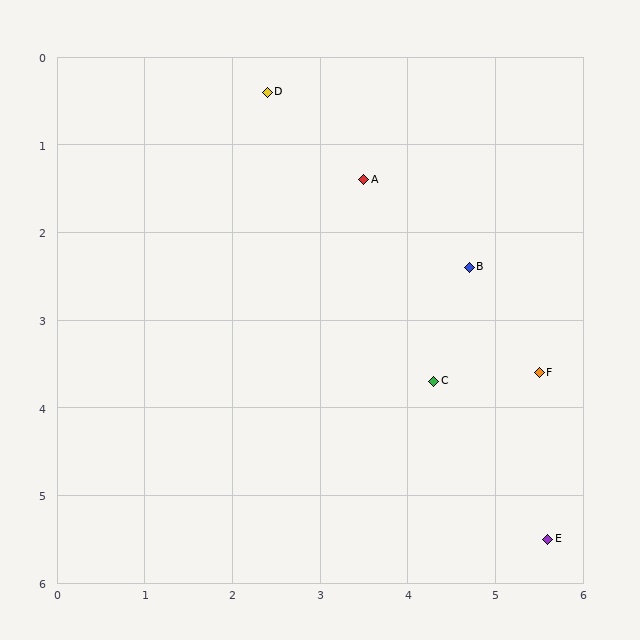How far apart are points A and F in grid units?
Points A and F are about 3.0 grid units apart.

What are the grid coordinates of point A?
Point A is at approximately (3.5, 1.4).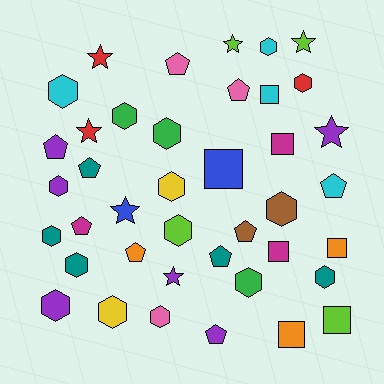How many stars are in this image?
There are 7 stars.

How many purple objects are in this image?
There are 6 purple objects.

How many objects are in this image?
There are 40 objects.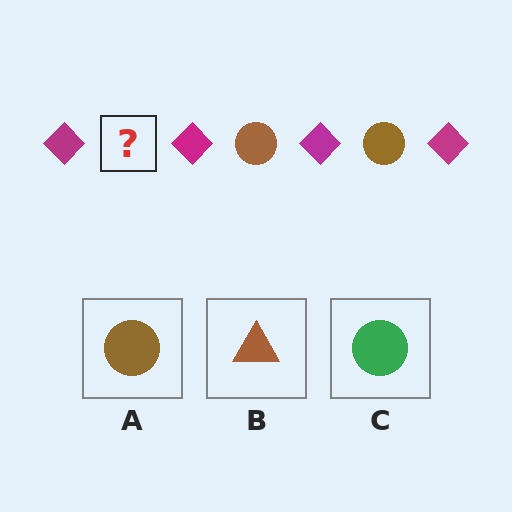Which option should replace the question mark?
Option A.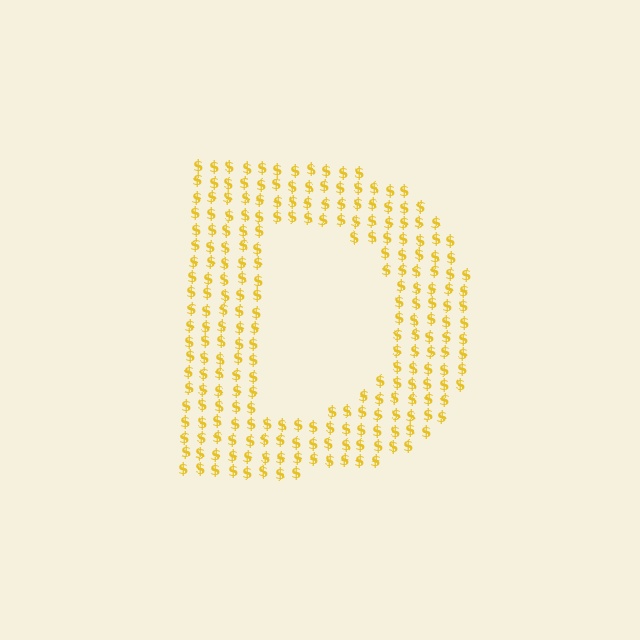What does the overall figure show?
The overall figure shows the letter D.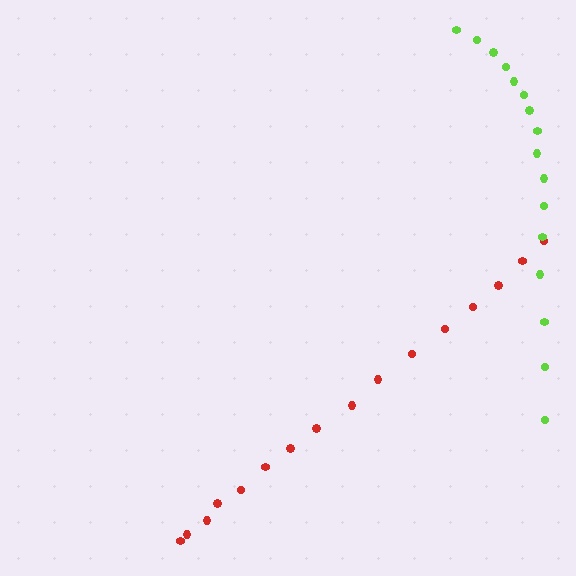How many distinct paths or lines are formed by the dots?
There are 2 distinct paths.